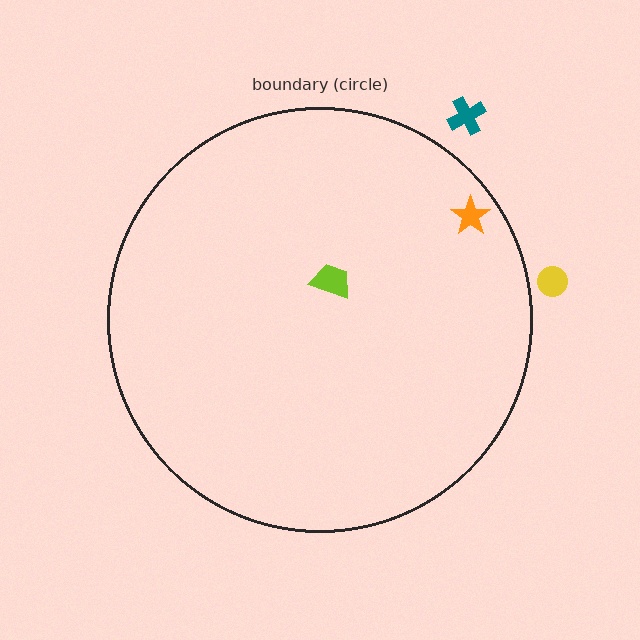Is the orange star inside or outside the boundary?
Inside.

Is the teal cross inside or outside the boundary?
Outside.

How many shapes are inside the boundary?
2 inside, 2 outside.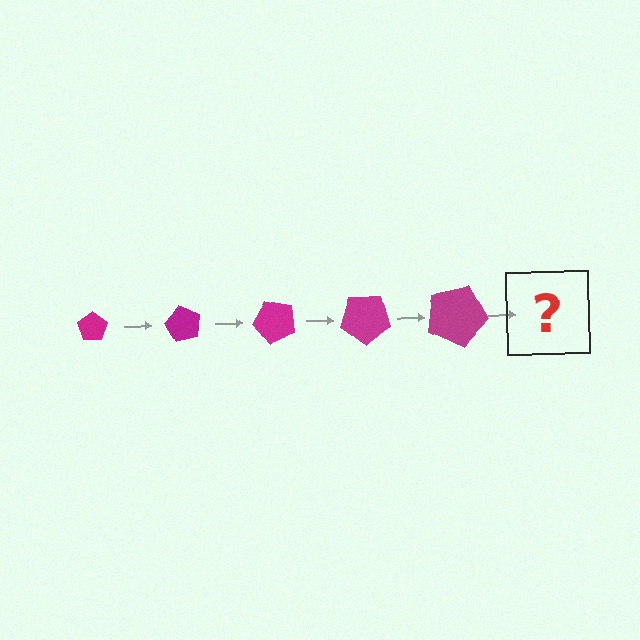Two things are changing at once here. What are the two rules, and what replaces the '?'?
The two rules are that the pentagon grows larger each step and it rotates 60 degrees each step. The '?' should be a pentagon, larger than the previous one and rotated 300 degrees from the start.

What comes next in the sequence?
The next element should be a pentagon, larger than the previous one and rotated 300 degrees from the start.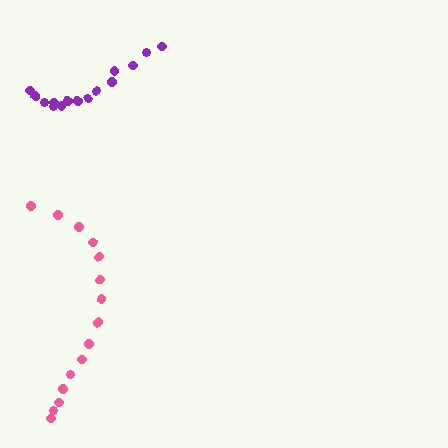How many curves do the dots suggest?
There are 2 distinct paths.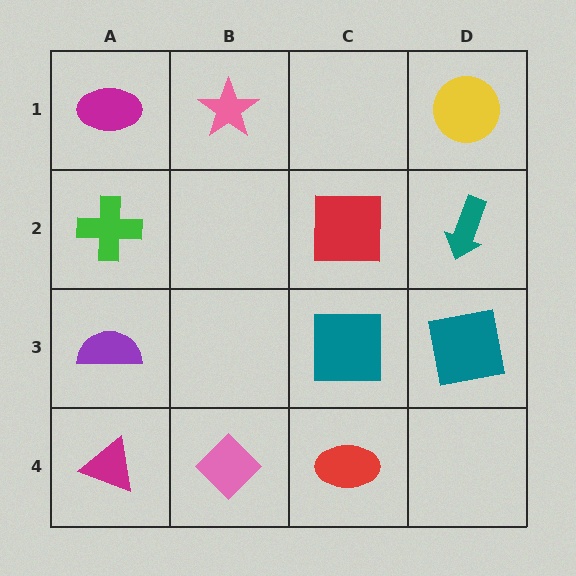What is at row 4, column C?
A red ellipse.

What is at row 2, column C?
A red square.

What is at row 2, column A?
A green cross.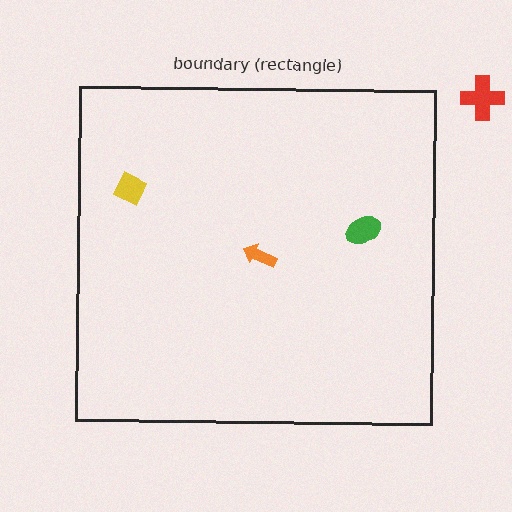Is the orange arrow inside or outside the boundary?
Inside.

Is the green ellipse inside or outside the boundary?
Inside.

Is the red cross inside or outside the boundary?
Outside.